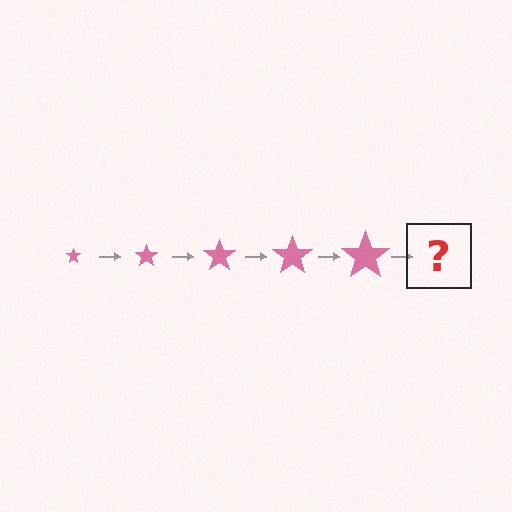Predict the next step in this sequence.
The next step is a pink star, larger than the previous one.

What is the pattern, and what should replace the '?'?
The pattern is that the star gets progressively larger each step. The '?' should be a pink star, larger than the previous one.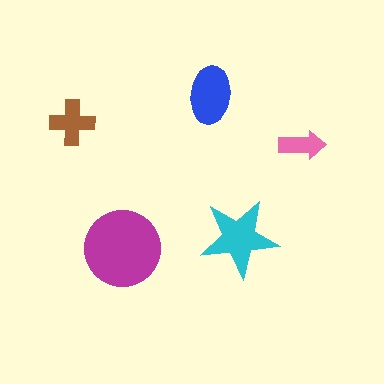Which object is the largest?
The magenta circle.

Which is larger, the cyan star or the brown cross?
The cyan star.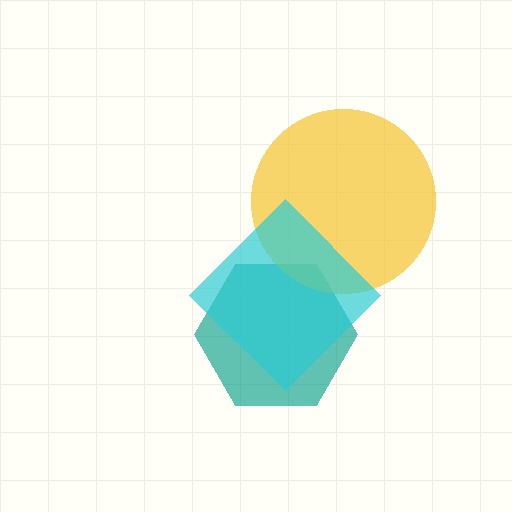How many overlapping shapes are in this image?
There are 3 overlapping shapes in the image.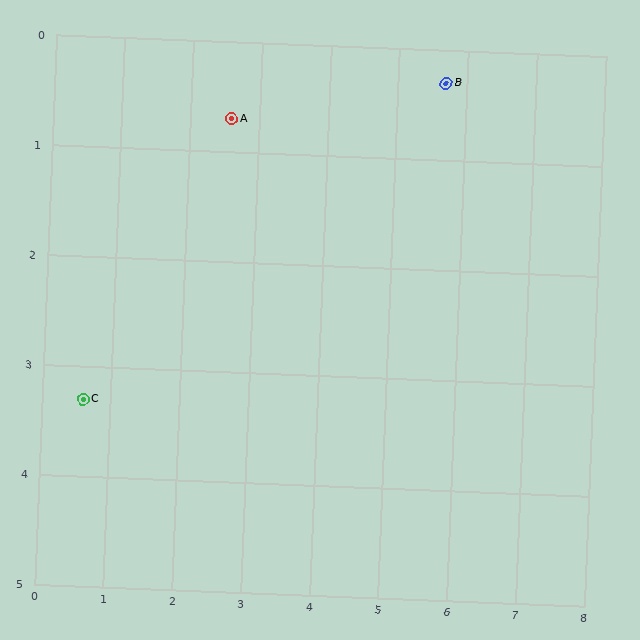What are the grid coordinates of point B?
Point B is at approximately (5.7, 0.3).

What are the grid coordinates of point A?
Point A is at approximately (2.6, 0.7).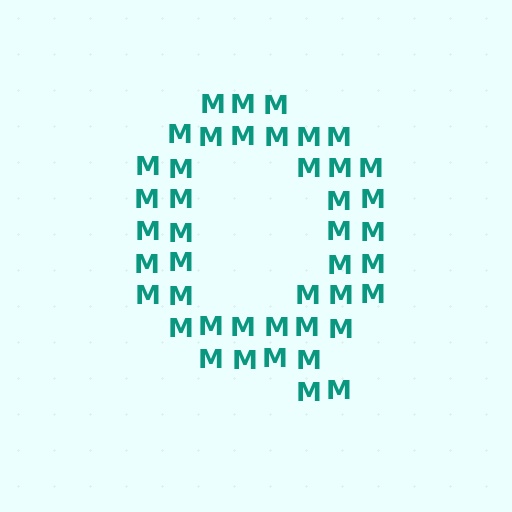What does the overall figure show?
The overall figure shows the letter Q.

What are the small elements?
The small elements are letter M's.